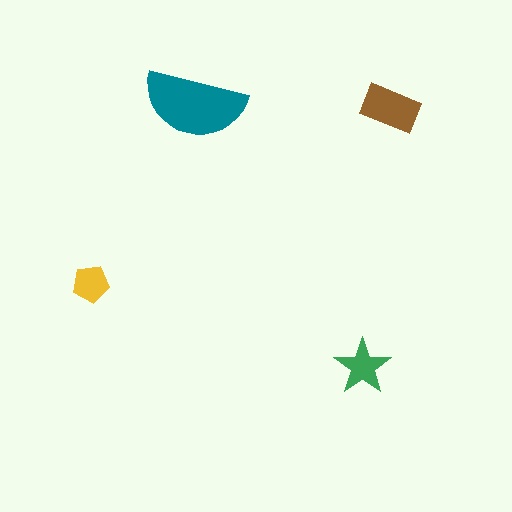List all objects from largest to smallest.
The teal semicircle, the brown rectangle, the green star, the yellow pentagon.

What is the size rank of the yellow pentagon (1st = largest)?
4th.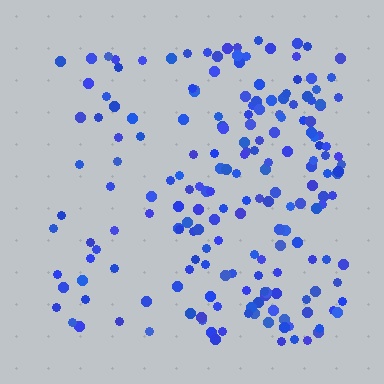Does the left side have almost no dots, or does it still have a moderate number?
Still a moderate number, just noticeably fewer than the right.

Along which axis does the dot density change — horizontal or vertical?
Horizontal.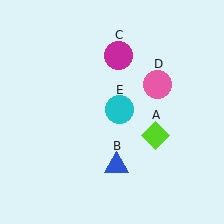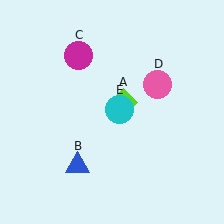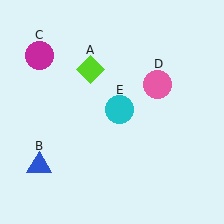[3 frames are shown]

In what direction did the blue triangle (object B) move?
The blue triangle (object B) moved left.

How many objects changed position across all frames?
3 objects changed position: lime diamond (object A), blue triangle (object B), magenta circle (object C).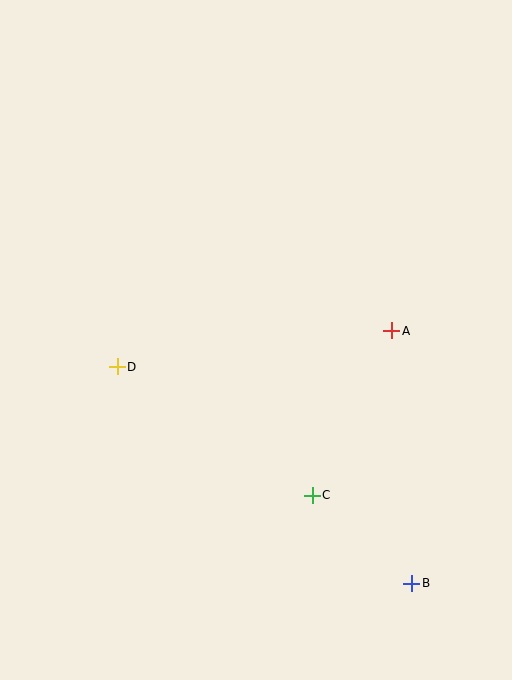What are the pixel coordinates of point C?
Point C is at (312, 495).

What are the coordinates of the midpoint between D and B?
The midpoint between D and B is at (265, 475).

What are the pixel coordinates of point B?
Point B is at (412, 583).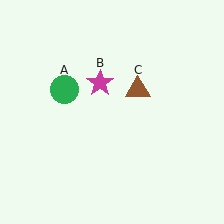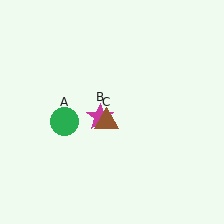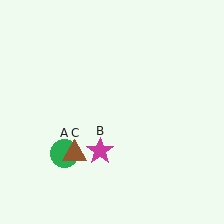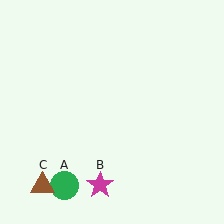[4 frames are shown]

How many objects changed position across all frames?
3 objects changed position: green circle (object A), magenta star (object B), brown triangle (object C).